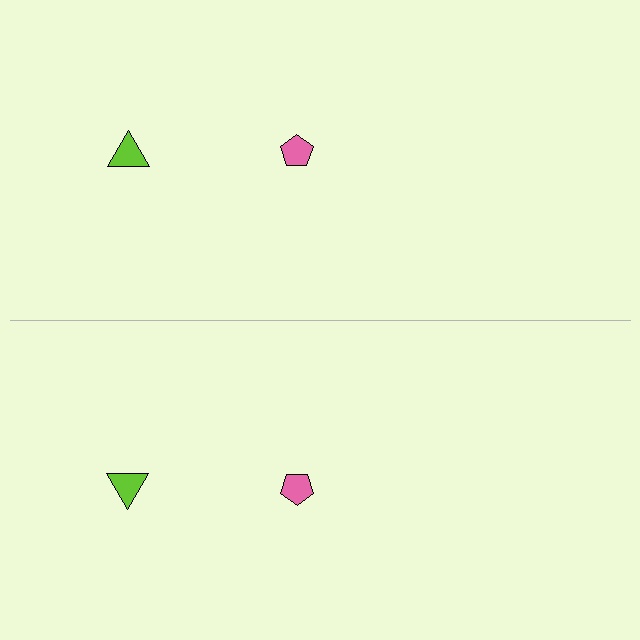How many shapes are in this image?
There are 4 shapes in this image.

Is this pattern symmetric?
Yes, this pattern has bilateral (reflection) symmetry.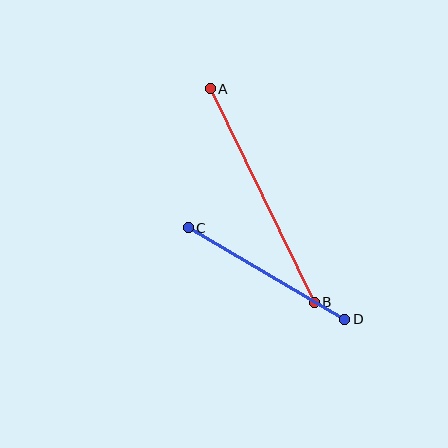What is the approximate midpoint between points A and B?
The midpoint is at approximately (262, 195) pixels.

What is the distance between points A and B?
The distance is approximately 238 pixels.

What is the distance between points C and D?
The distance is approximately 181 pixels.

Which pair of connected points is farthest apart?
Points A and B are farthest apart.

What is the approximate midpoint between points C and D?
The midpoint is at approximately (267, 273) pixels.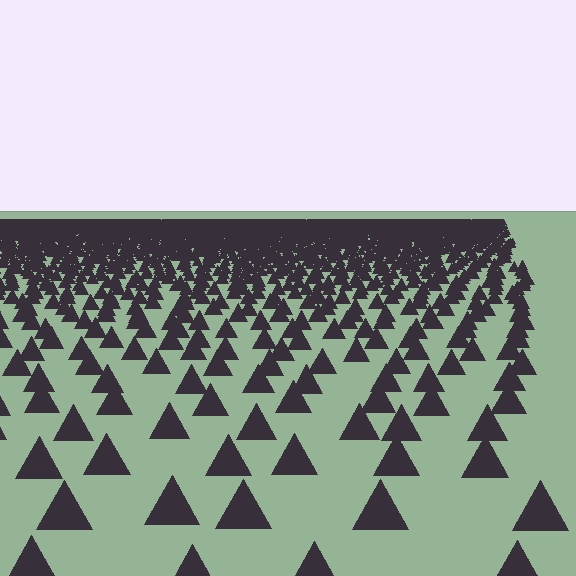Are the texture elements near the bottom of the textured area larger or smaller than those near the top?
Larger. Near the bottom, elements are closer to the viewer and appear at a bigger on-screen size.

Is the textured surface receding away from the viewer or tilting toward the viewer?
The surface is receding away from the viewer. Texture elements get smaller and denser toward the top.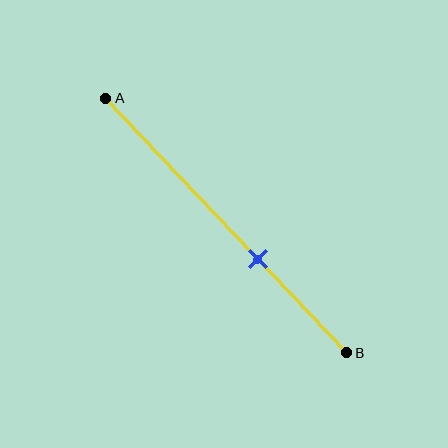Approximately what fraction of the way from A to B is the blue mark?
The blue mark is approximately 65% of the way from A to B.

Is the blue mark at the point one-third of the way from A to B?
No, the mark is at about 65% from A, not at the 33% one-third point.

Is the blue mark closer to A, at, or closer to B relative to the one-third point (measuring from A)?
The blue mark is closer to point B than the one-third point of segment AB.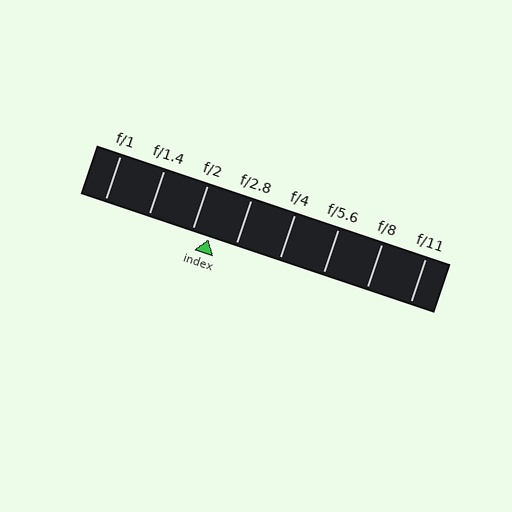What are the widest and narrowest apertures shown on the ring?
The widest aperture shown is f/1 and the narrowest is f/11.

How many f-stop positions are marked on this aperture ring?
There are 8 f-stop positions marked.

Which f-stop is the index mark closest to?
The index mark is closest to f/2.